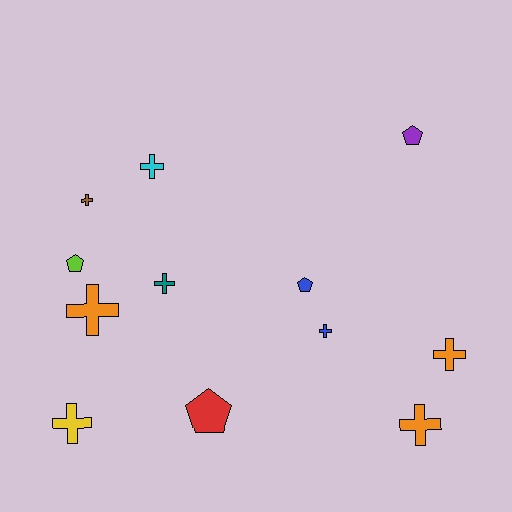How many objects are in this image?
There are 12 objects.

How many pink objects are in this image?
There are no pink objects.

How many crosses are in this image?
There are 8 crosses.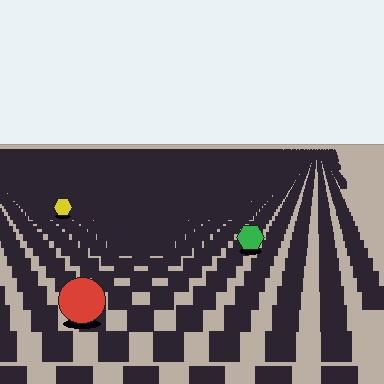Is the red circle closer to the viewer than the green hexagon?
Yes. The red circle is closer — you can tell from the texture gradient: the ground texture is coarser near it.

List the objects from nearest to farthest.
From nearest to farthest: the red circle, the green hexagon, the yellow hexagon.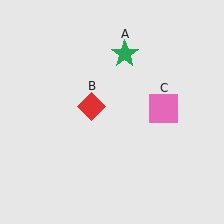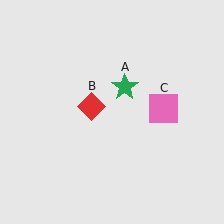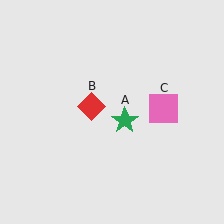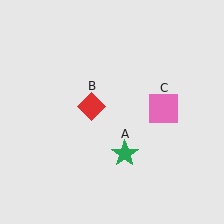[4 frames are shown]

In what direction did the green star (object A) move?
The green star (object A) moved down.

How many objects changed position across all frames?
1 object changed position: green star (object A).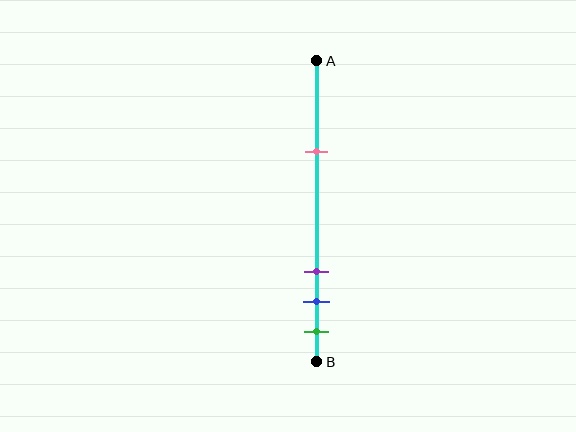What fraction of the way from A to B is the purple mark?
The purple mark is approximately 70% (0.7) of the way from A to B.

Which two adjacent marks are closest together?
The blue and green marks are the closest adjacent pair.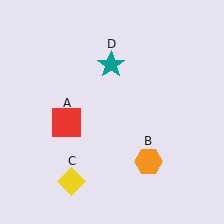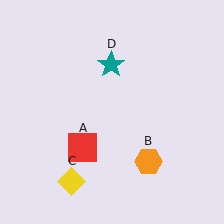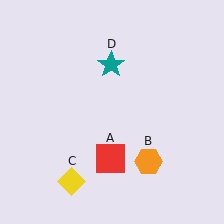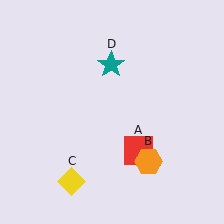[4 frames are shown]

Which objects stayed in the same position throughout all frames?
Orange hexagon (object B) and yellow diamond (object C) and teal star (object D) remained stationary.